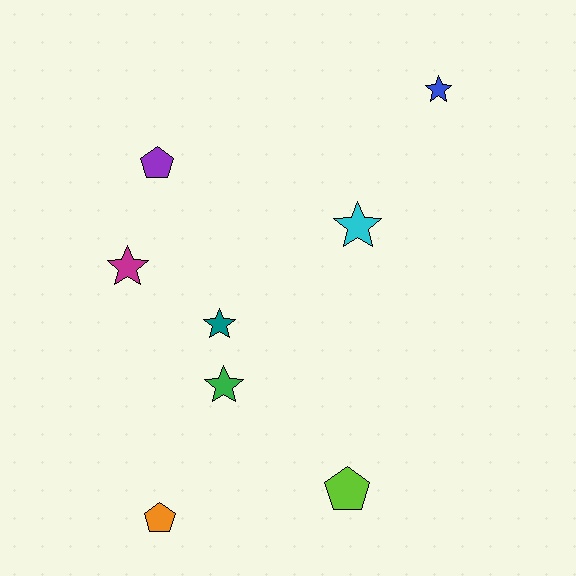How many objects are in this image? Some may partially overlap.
There are 8 objects.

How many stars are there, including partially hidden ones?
There are 5 stars.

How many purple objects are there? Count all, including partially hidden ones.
There is 1 purple object.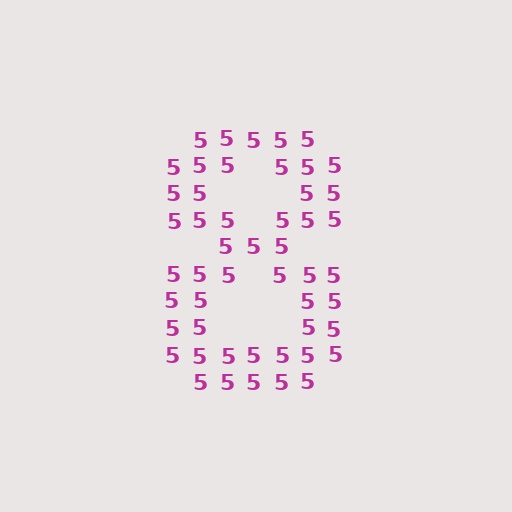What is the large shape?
The large shape is the digit 8.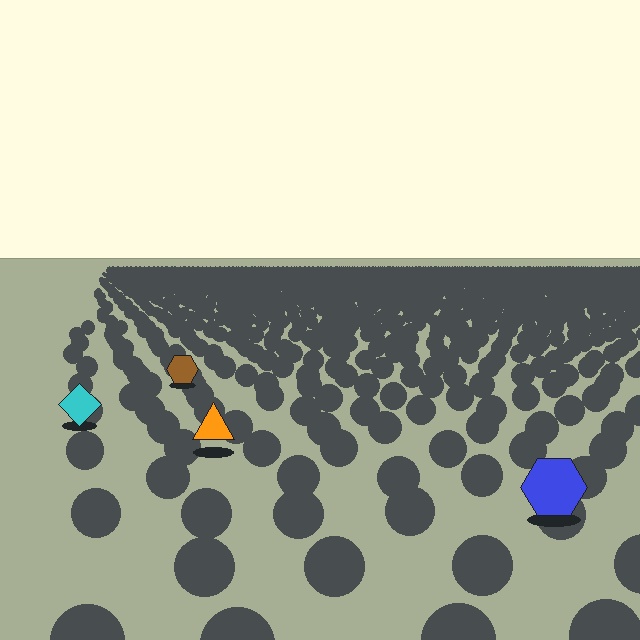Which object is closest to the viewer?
The blue hexagon is closest. The texture marks near it are larger and more spread out.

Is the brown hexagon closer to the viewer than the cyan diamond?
No. The cyan diamond is closer — you can tell from the texture gradient: the ground texture is coarser near it.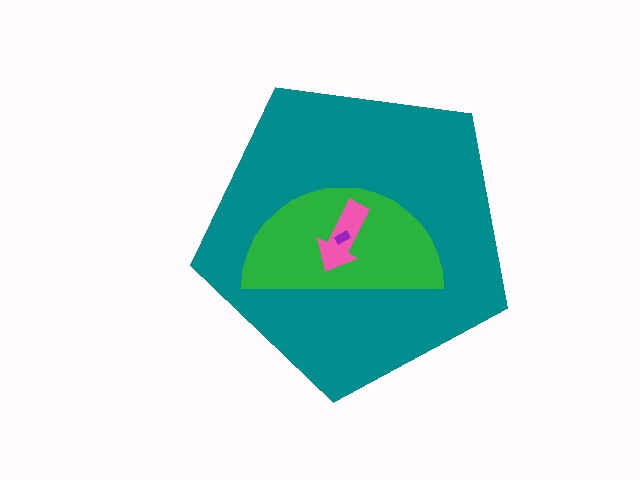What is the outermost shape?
The teal pentagon.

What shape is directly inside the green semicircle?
The pink arrow.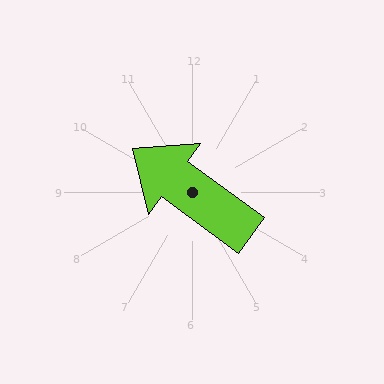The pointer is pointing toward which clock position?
Roughly 10 o'clock.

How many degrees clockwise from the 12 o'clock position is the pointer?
Approximately 306 degrees.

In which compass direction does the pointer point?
Northwest.